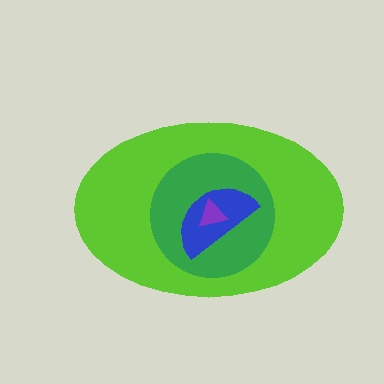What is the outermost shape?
The lime ellipse.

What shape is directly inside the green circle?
The blue semicircle.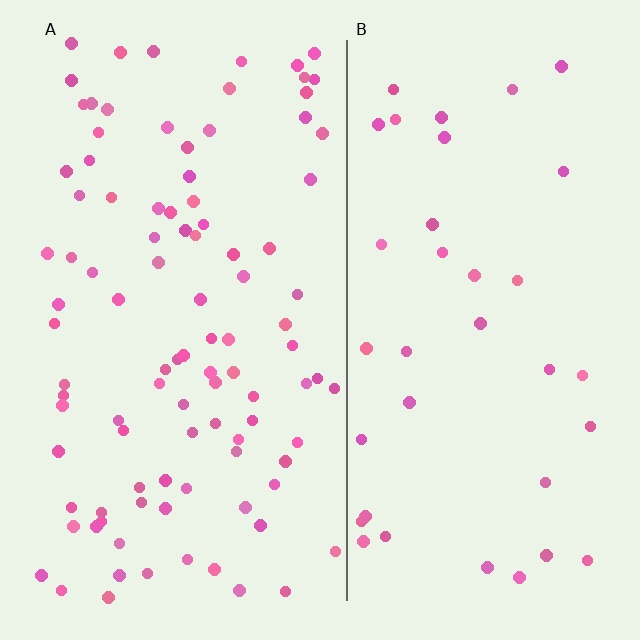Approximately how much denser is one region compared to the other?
Approximately 2.7× — region A over region B.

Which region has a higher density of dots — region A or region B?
A (the left).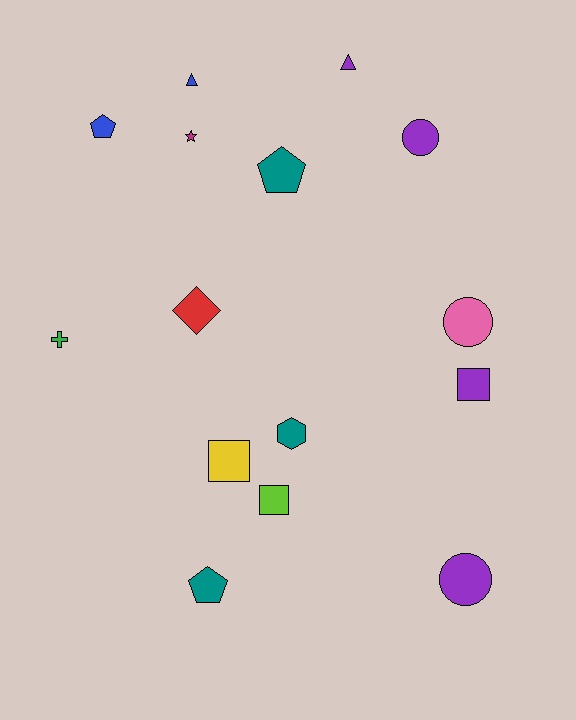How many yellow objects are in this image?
There is 1 yellow object.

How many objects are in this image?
There are 15 objects.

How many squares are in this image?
There are 3 squares.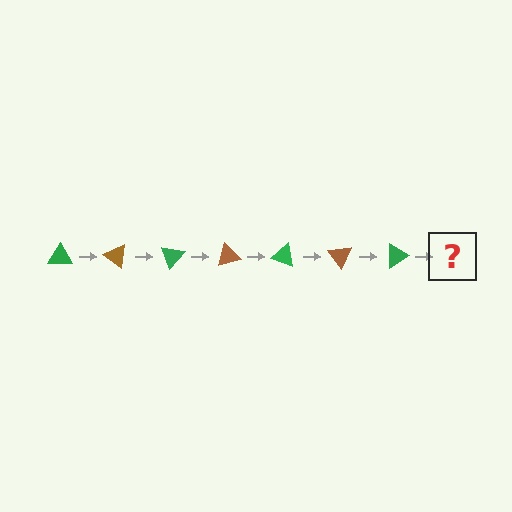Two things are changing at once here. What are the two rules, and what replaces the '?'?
The two rules are that it rotates 35 degrees each step and the color cycles through green and brown. The '?' should be a brown triangle, rotated 245 degrees from the start.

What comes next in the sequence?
The next element should be a brown triangle, rotated 245 degrees from the start.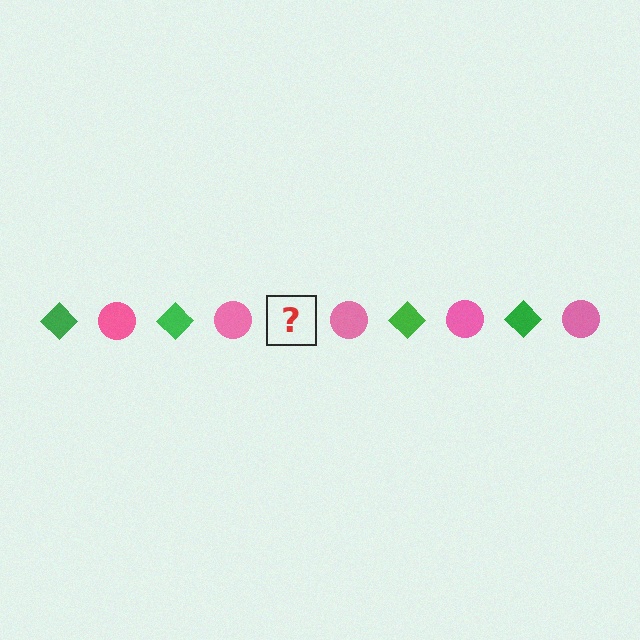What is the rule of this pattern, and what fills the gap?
The rule is that the pattern alternates between green diamond and pink circle. The gap should be filled with a green diamond.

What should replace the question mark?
The question mark should be replaced with a green diamond.